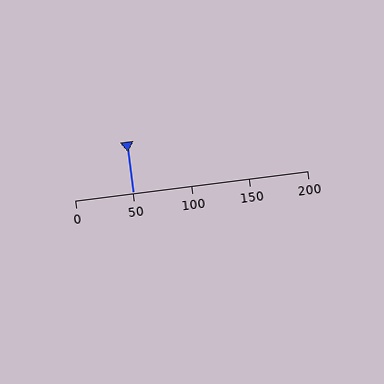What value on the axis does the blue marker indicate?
The marker indicates approximately 50.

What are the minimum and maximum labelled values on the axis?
The axis runs from 0 to 200.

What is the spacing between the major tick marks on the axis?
The major ticks are spaced 50 apart.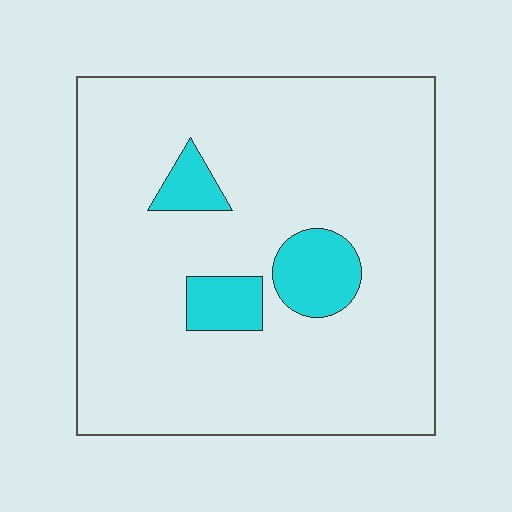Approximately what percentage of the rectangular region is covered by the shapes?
Approximately 10%.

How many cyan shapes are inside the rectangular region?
3.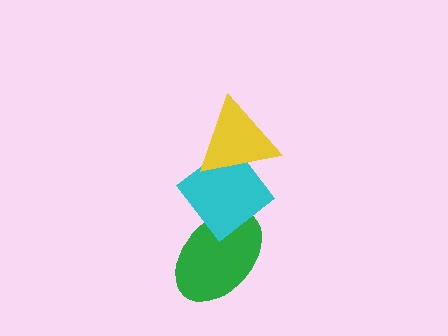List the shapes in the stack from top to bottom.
From top to bottom: the yellow triangle, the cyan diamond, the green ellipse.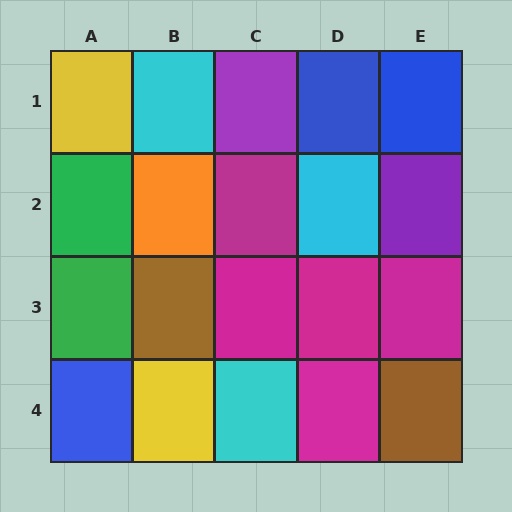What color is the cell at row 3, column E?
Magenta.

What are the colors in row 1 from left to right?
Yellow, cyan, purple, blue, blue.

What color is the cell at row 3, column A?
Green.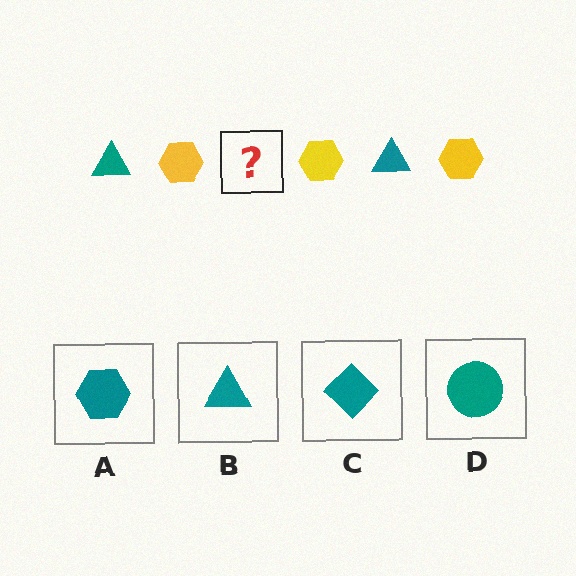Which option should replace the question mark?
Option B.